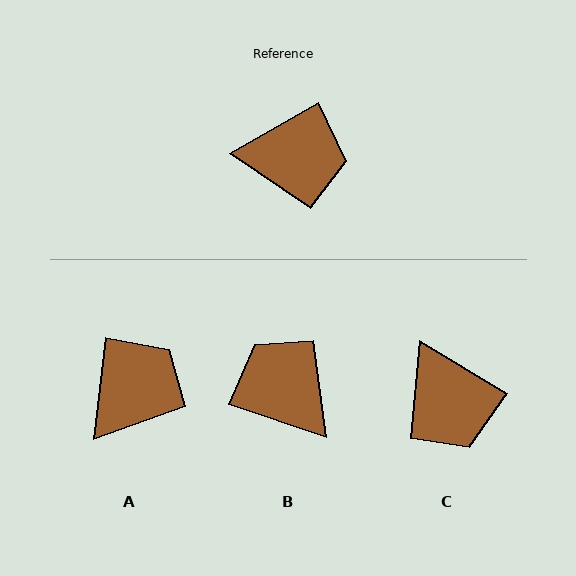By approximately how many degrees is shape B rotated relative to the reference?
Approximately 131 degrees counter-clockwise.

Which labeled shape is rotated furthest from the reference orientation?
B, about 131 degrees away.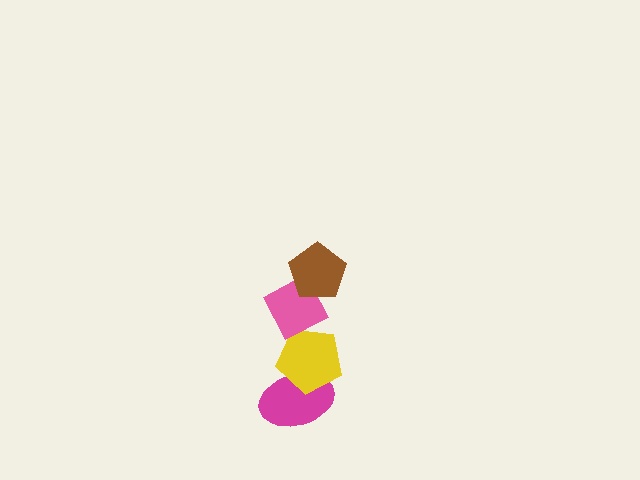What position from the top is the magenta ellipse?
The magenta ellipse is 4th from the top.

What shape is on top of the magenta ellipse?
The yellow pentagon is on top of the magenta ellipse.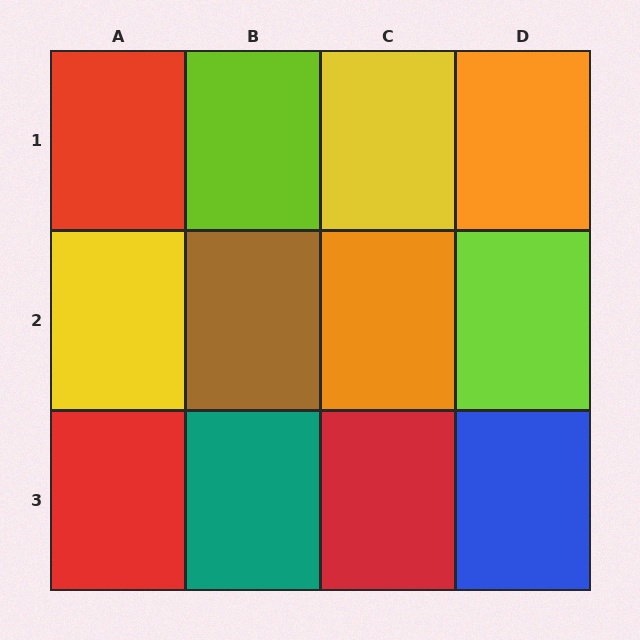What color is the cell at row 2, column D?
Lime.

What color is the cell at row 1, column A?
Red.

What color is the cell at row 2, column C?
Orange.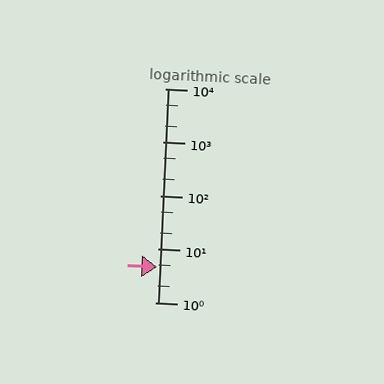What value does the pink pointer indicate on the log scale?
The pointer indicates approximately 4.7.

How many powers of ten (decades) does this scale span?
The scale spans 4 decades, from 1 to 10000.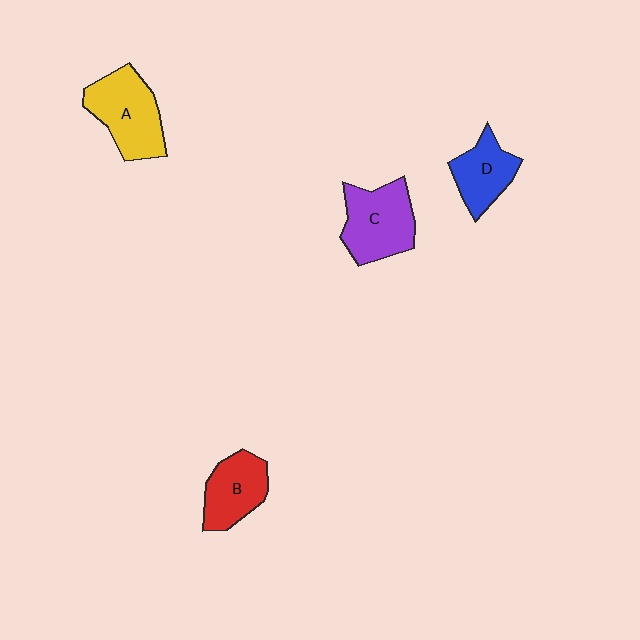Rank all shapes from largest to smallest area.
From largest to smallest: A (yellow), C (purple), B (red), D (blue).